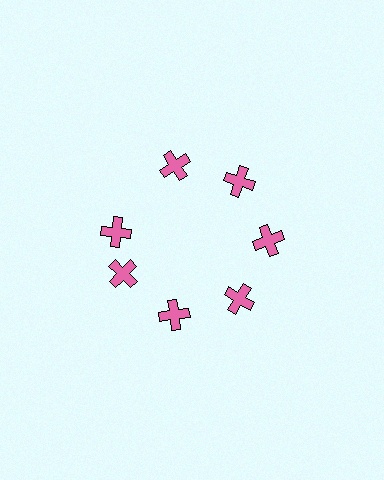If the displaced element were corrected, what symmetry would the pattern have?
It would have 7-fold rotational symmetry — the pattern would map onto itself every 51 degrees.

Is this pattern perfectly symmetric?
No. The 7 pink crosses are arranged in a ring, but one element near the 10 o'clock position is rotated out of alignment along the ring, breaking the 7-fold rotational symmetry.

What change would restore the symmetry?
The symmetry would be restored by rotating it back into even spacing with its neighbors so that all 7 crosses sit at equal angles and equal distance from the center.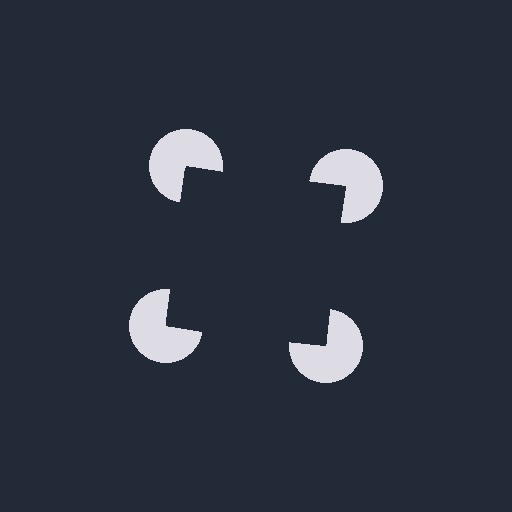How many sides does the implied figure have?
4 sides.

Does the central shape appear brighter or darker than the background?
It typically appears slightly darker than the background, even though no actual brightness change is drawn.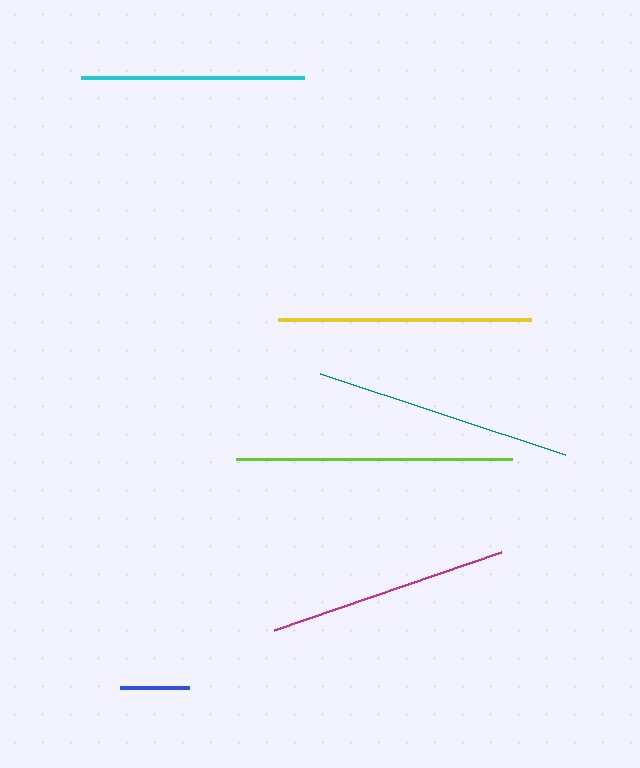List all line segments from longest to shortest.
From longest to shortest: lime, teal, yellow, magenta, cyan, blue.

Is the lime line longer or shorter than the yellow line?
The lime line is longer than the yellow line.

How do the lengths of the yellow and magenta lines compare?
The yellow and magenta lines are approximately the same length.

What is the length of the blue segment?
The blue segment is approximately 68 pixels long.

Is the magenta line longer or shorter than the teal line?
The teal line is longer than the magenta line.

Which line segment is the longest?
The lime line is the longest at approximately 276 pixels.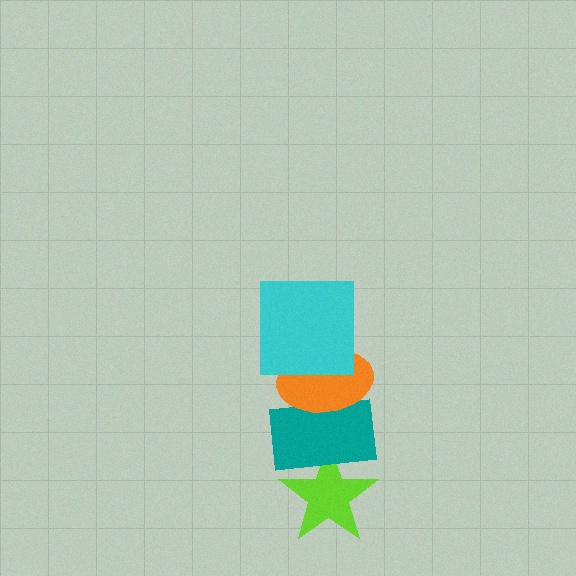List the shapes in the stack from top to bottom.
From top to bottom: the cyan square, the orange ellipse, the teal rectangle, the lime star.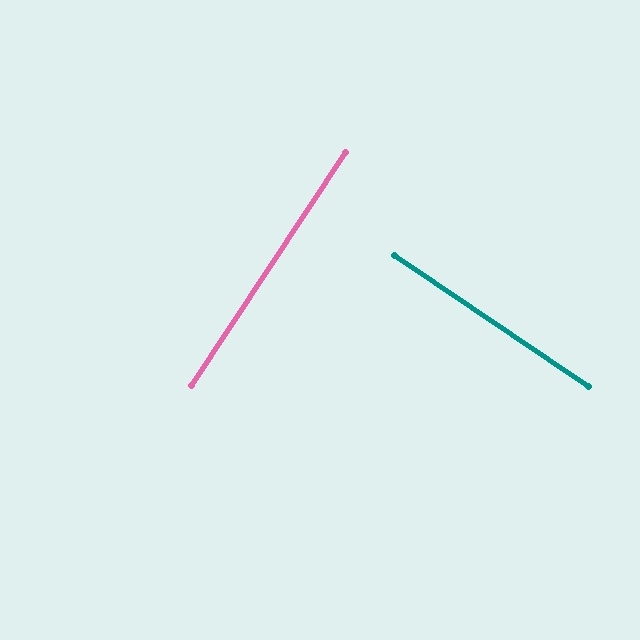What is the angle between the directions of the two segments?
Approximately 90 degrees.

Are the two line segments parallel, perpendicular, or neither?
Perpendicular — they meet at approximately 90°.